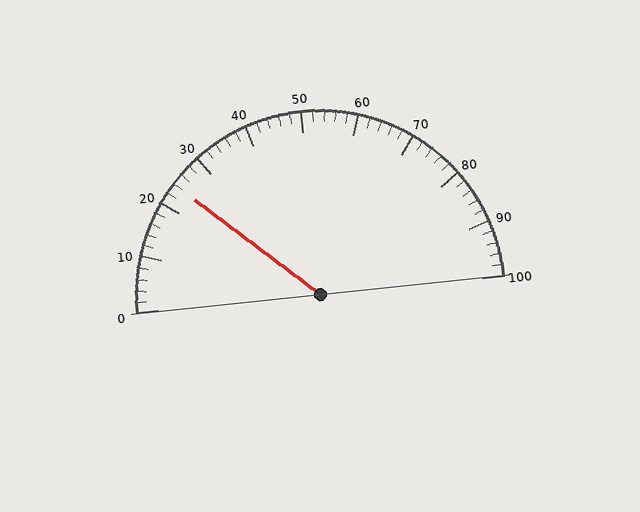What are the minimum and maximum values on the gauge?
The gauge ranges from 0 to 100.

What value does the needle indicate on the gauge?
The needle indicates approximately 24.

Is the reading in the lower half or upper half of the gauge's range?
The reading is in the lower half of the range (0 to 100).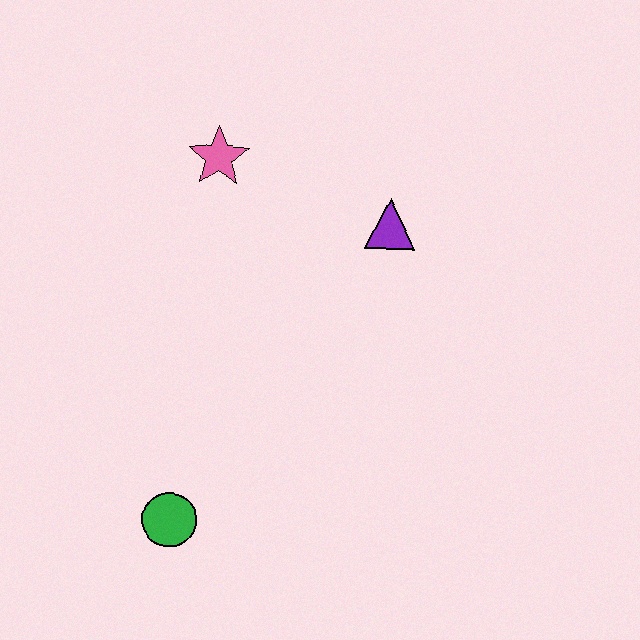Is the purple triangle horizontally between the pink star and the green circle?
No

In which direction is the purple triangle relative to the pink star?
The purple triangle is to the right of the pink star.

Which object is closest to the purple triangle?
The pink star is closest to the purple triangle.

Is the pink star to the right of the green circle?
Yes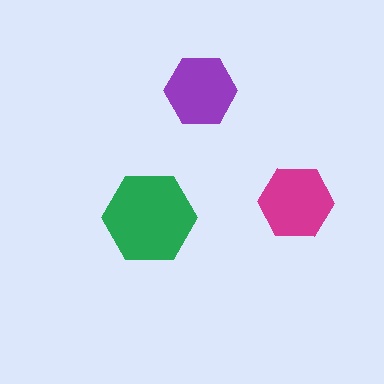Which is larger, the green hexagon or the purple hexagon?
The green one.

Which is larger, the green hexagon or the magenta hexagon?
The green one.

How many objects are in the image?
There are 3 objects in the image.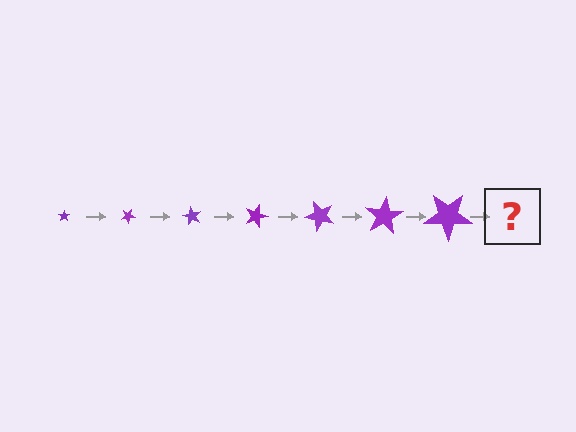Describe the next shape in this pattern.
It should be a star, larger than the previous one and rotated 210 degrees from the start.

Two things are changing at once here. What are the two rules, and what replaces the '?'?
The two rules are that the star grows larger each step and it rotates 30 degrees each step. The '?' should be a star, larger than the previous one and rotated 210 degrees from the start.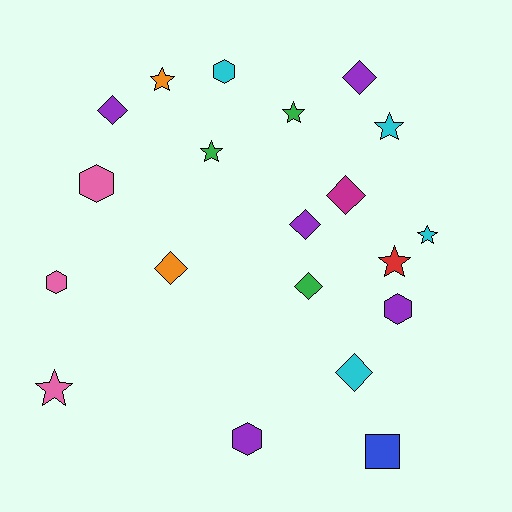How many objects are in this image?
There are 20 objects.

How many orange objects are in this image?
There are 2 orange objects.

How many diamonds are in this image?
There are 7 diamonds.